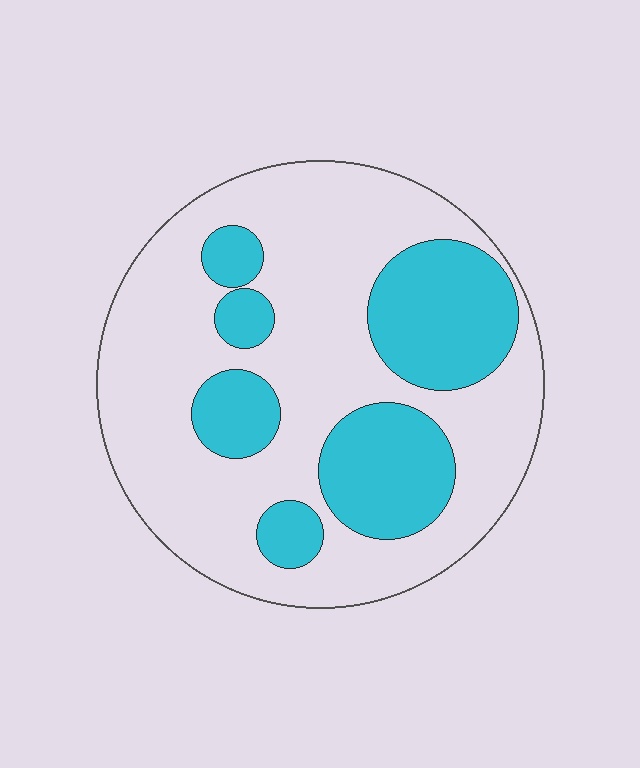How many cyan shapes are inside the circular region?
6.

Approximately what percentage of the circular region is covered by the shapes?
Approximately 30%.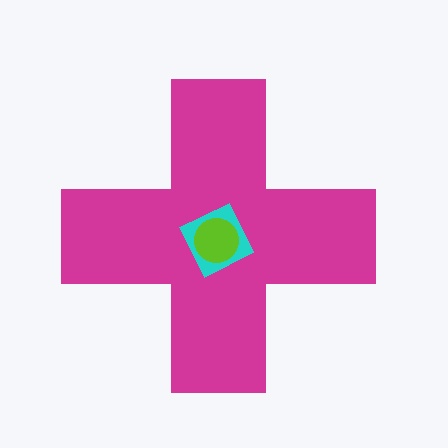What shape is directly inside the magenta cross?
The cyan square.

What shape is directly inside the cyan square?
The lime circle.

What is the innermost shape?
The lime circle.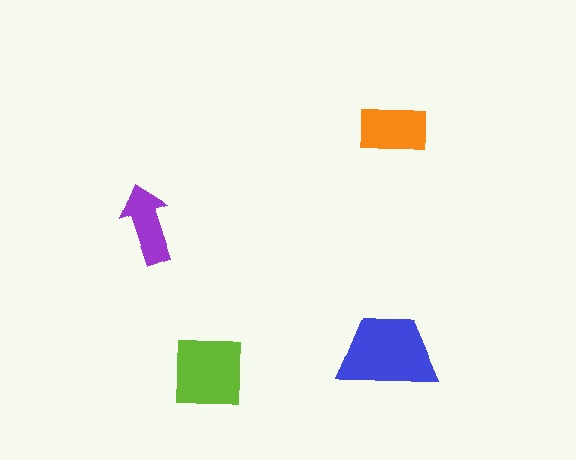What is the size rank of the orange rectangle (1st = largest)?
3rd.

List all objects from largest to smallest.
The blue trapezoid, the lime square, the orange rectangle, the purple arrow.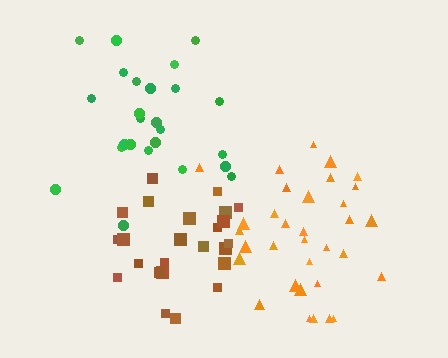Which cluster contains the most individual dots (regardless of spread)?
Orange (33).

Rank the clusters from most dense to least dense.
orange, brown, green.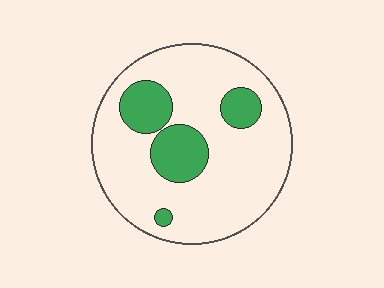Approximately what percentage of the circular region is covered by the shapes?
Approximately 20%.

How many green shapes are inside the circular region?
4.